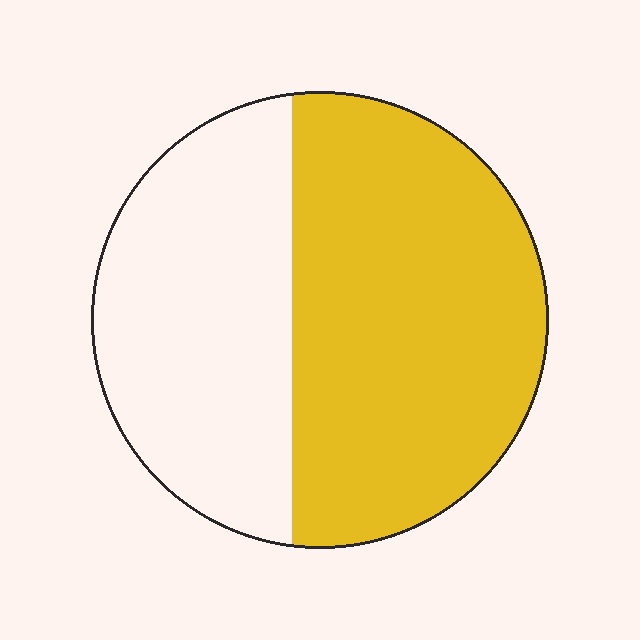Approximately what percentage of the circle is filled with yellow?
Approximately 60%.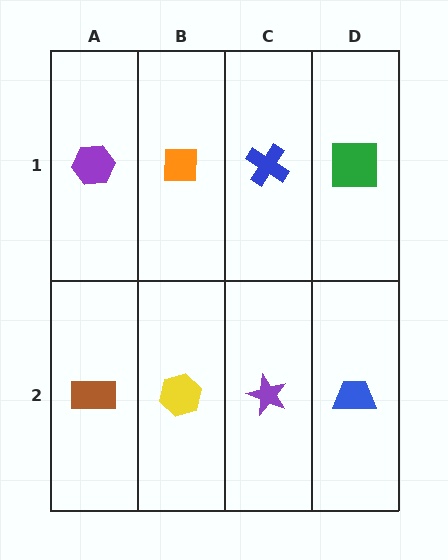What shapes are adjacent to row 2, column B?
An orange square (row 1, column B), a brown rectangle (row 2, column A), a purple star (row 2, column C).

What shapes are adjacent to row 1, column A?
A brown rectangle (row 2, column A), an orange square (row 1, column B).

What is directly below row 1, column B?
A yellow hexagon.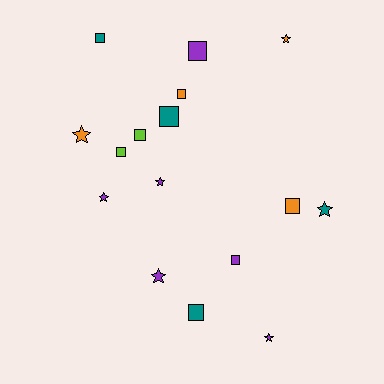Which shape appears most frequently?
Square, with 9 objects.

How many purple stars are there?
There are 4 purple stars.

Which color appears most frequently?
Purple, with 6 objects.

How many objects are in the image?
There are 16 objects.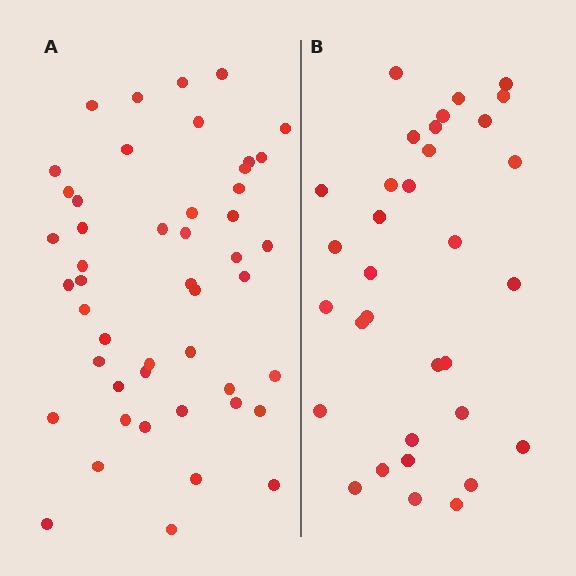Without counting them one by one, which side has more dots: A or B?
Region A (the left region) has more dots.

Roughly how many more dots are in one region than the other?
Region A has approximately 15 more dots than region B.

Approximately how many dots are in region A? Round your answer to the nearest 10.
About 50 dots. (The exact count is 48, which rounds to 50.)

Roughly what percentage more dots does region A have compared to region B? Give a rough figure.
About 45% more.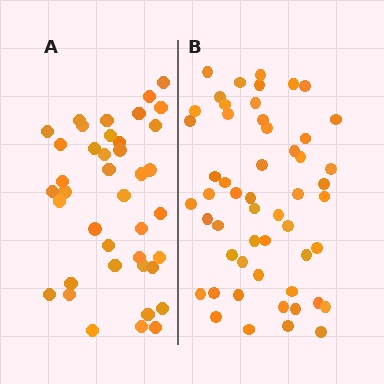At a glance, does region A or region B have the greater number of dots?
Region B (the right region) has more dots.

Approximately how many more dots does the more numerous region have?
Region B has approximately 15 more dots than region A.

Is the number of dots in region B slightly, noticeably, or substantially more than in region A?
Region B has noticeably more, but not dramatically so. The ratio is roughly 1.3 to 1.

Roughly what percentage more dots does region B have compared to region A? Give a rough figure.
About 30% more.